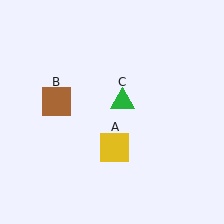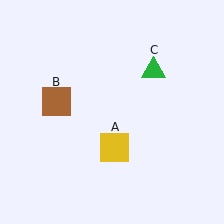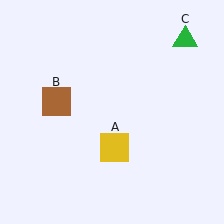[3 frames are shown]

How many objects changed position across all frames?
1 object changed position: green triangle (object C).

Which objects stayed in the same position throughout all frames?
Yellow square (object A) and brown square (object B) remained stationary.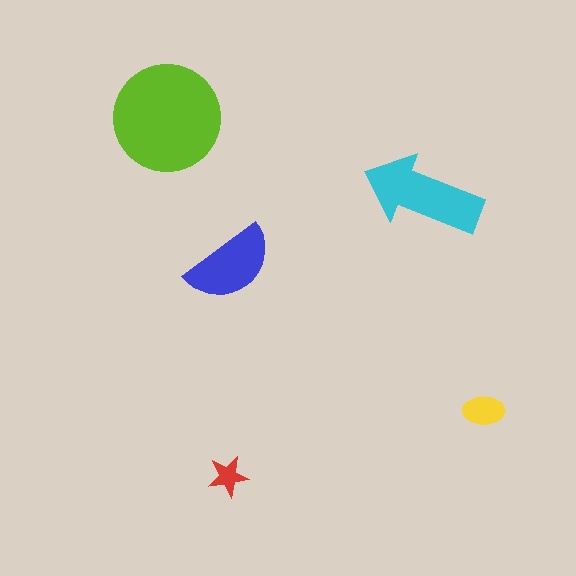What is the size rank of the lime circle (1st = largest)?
1st.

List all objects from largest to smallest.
The lime circle, the cyan arrow, the blue semicircle, the yellow ellipse, the red star.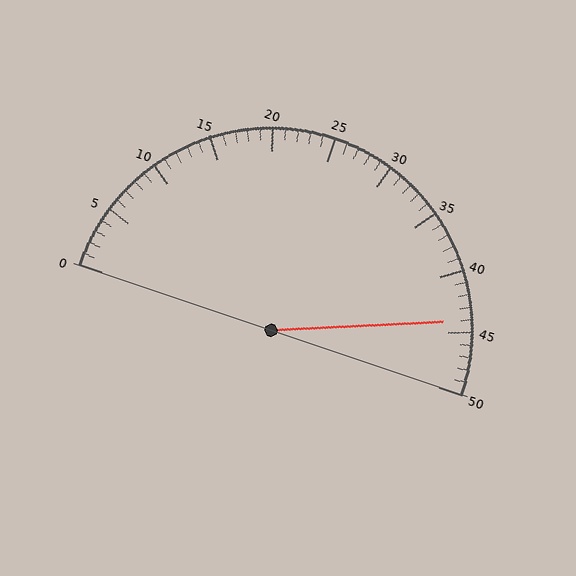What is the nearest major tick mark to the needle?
The nearest major tick mark is 45.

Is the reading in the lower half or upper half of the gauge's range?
The reading is in the upper half of the range (0 to 50).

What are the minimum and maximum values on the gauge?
The gauge ranges from 0 to 50.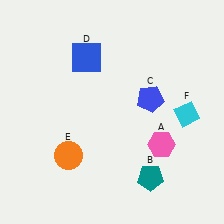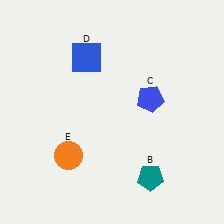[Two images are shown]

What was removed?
The pink hexagon (A), the cyan diamond (F) were removed in Image 2.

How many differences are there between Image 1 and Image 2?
There are 2 differences between the two images.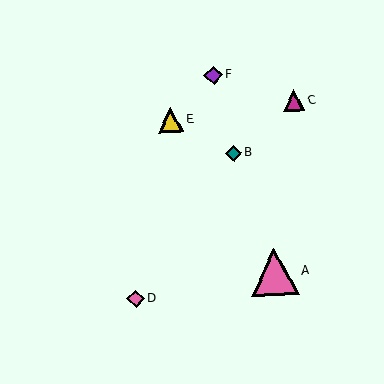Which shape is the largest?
The pink triangle (labeled A) is the largest.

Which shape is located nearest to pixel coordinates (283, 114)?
The magenta triangle (labeled C) at (294, 100) is nearest to that location.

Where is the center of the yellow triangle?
The center of the yellow triangle is at (171, 120).